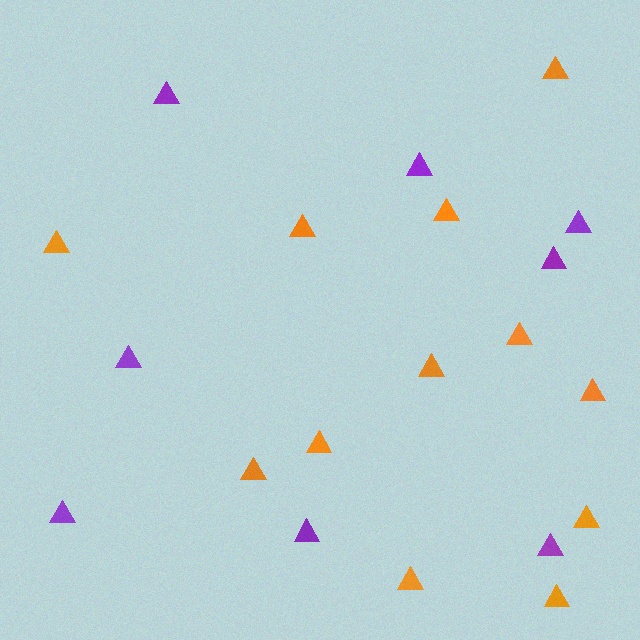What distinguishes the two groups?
There are 2 groups: one group of purple triangles (8) and one group of orange triangles (12).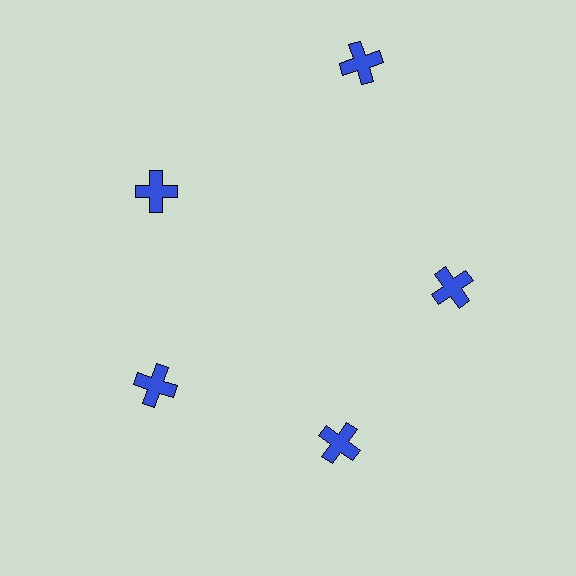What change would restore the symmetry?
The symmetry would be restored by moving it inward, back onto the ring so that all 5 crosses sit at equal angles and equal distance from the center.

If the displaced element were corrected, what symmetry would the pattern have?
It would have 5-fold rotational symmetry — the pattern would map onto itself every 72 degrees.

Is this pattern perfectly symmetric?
No. The 5 blue crosses are arranged in a ring, but one element near the 1 o'clock position is pushed outward from the center, breaking the 5-fold rotational symmetry.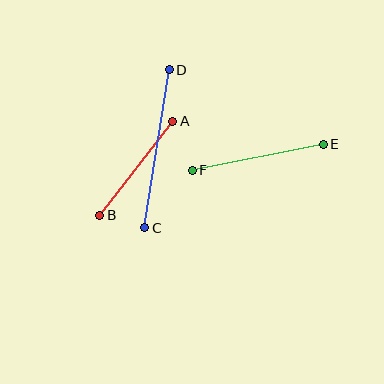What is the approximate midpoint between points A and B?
The midpoint is at approximately (136, 168) pixels.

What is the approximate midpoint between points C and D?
The midpoint is at approximately (157, 149) pixels.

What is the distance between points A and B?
The distance is approximately 119 pixels.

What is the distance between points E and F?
The distance is approximately 134 pixels.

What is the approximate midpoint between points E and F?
The midpoint is at approximately (258, 157) pixels.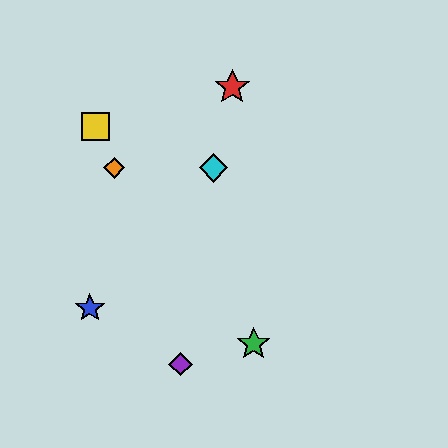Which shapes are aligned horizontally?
The orange diamond, the cyan diamond are aligned horizontally.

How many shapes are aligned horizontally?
2 shapes (the orange diamond, the cyan diamond) are aligned horizontally.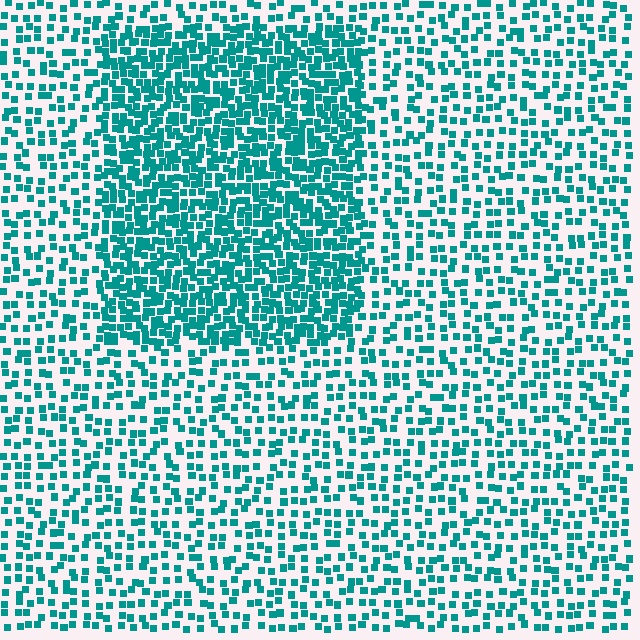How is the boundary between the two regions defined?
The boundary is defined by a change in element density (approximately 2.1x ratio). All elements are the same color, size, and shape.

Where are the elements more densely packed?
The elements are more densely packed inside the rectangle boundary.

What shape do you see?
I see a rectangle.